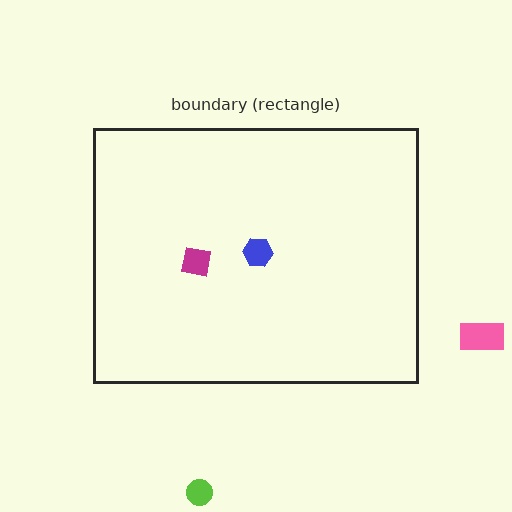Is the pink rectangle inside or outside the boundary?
Outside.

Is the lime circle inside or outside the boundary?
Outside.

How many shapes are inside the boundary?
2 inside, 2 outside.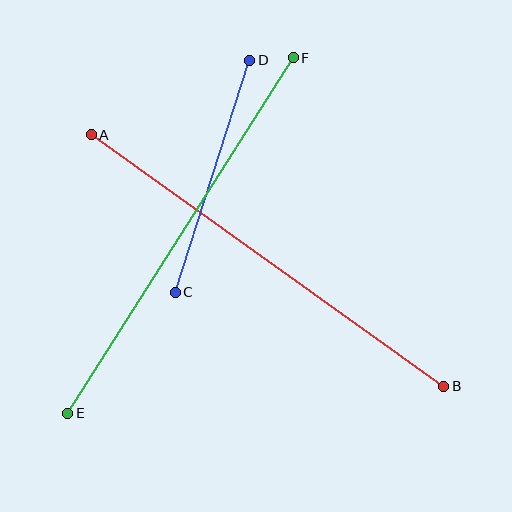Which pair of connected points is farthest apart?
Points A and B are farthest apart.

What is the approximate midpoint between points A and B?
The midpoint is at approximately (267, 260) pixels.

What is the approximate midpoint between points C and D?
The midpoint is at approximately (213, 176) pixels.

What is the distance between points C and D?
The distance is approximately 244 pixels.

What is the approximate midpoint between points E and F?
The midpoint is at approximately (181, 235) pixels.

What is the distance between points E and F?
The distance is approximately 421 pixels.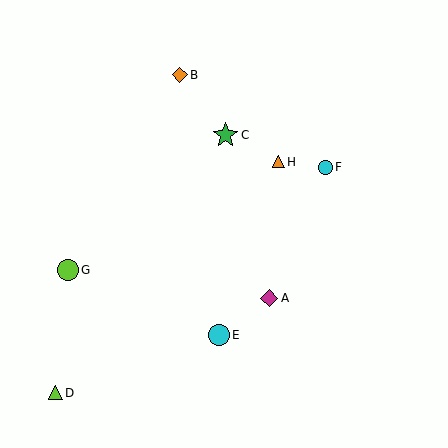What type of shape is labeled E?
Shape E is a cyan circle.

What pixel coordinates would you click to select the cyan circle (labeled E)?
Click at (219, 335) to select the cyan circle E.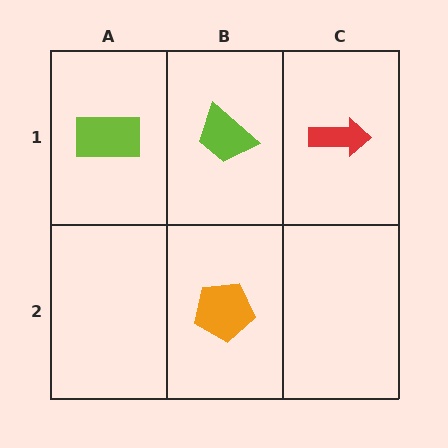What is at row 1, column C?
A red arrow.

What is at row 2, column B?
An orange pentagon.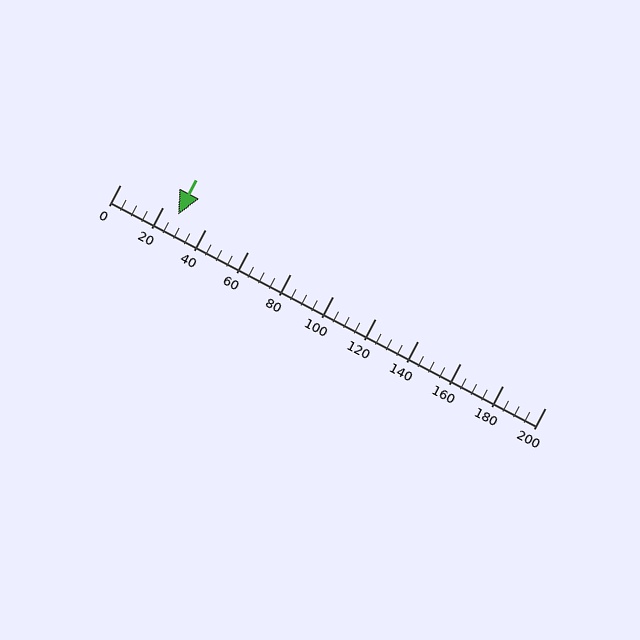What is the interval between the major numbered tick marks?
The major tick marks are spaced 20 units apart.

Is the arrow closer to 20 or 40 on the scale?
The arrow is closer to 20.